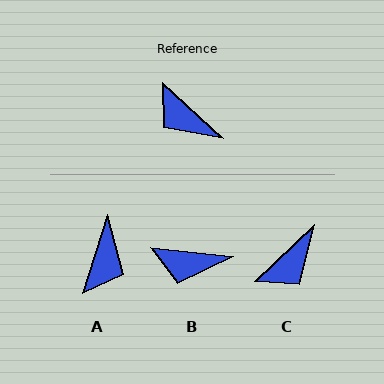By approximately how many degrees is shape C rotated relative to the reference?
Approximately 86 degrees counter-clockwise.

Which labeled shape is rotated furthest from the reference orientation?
A, about 115 degrees away.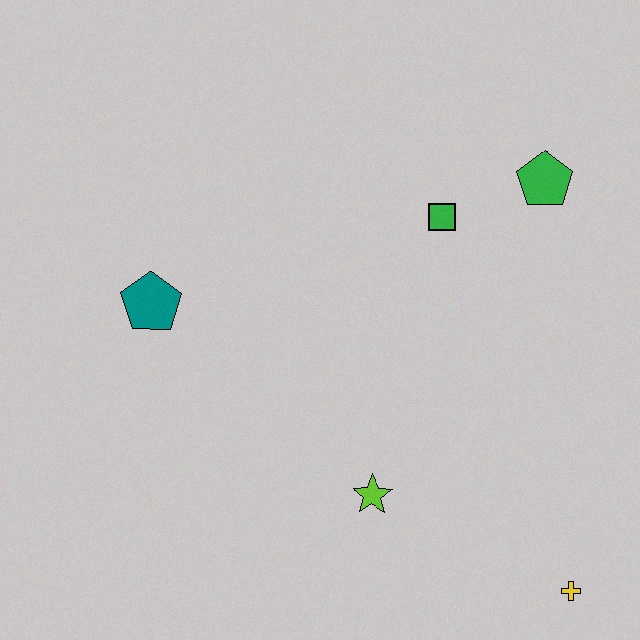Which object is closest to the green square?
The green pentagon is closest to the green square.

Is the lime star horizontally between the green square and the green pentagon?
No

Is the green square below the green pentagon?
Yes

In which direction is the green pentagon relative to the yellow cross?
The green pentagon is above the yellow cross.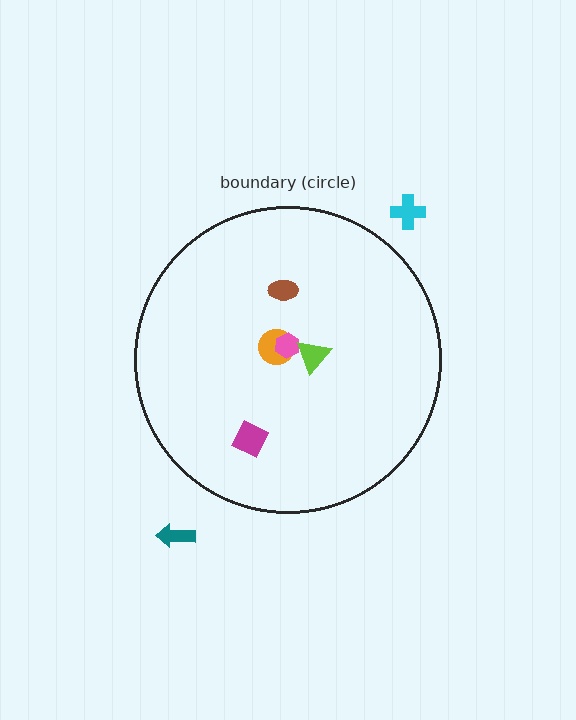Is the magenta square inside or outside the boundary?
Inside.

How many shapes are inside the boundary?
5 inside, 2 outside.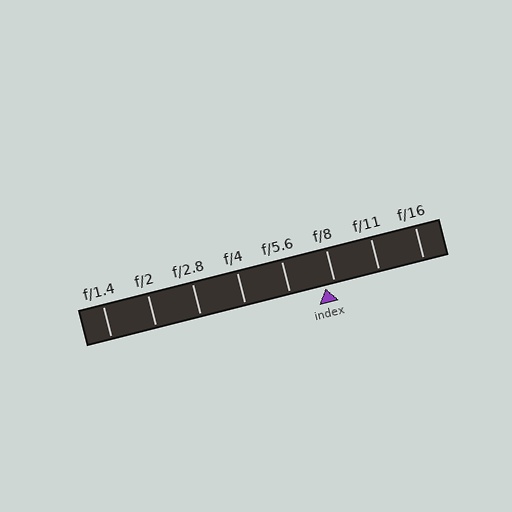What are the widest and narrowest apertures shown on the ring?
The widest aperture shown is f/1.4 and the narrowest is f/16.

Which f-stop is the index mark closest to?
The index mark is closest to f/8.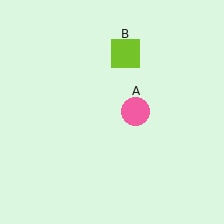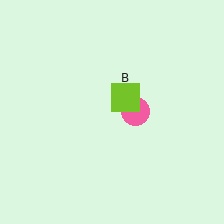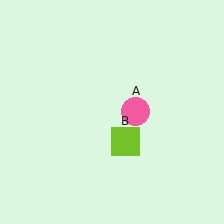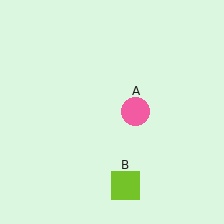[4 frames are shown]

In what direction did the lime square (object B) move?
The lime square (object B) moved down.